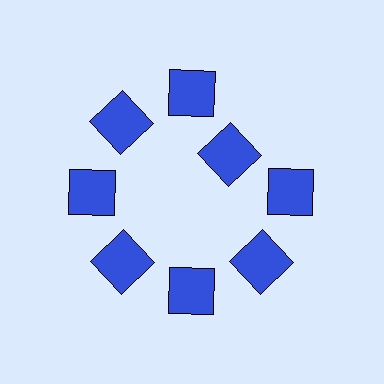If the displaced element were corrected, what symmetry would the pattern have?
It would have 8-fold rotational symmetry — the pattern would map onto itself every 45 degrees.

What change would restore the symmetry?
The symmetry would be restored by moving it outward, back onto the ring so that all 8 squares sit at equal angles and equal distance from the center.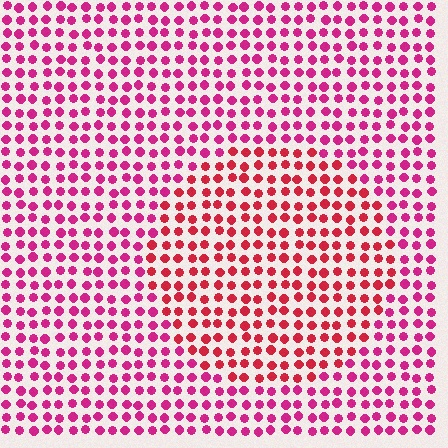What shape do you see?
I see a circle.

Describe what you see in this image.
The image is filled with small magenta elements in a uniform arrangement. A circle-shaped region is visible where the elements are tinted to a slightly different hue, forming a subtle color boundary.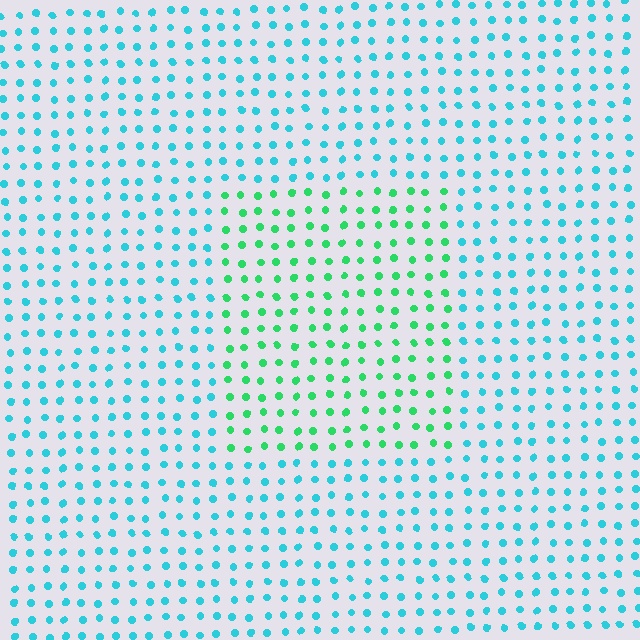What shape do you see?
I see a rectangle.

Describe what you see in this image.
The image is filled with small cyan elements in a uniform arrangement. A rectangle-shaped region is visible where the elements are tinted to a slightly different hue, forming a subtle color boundary.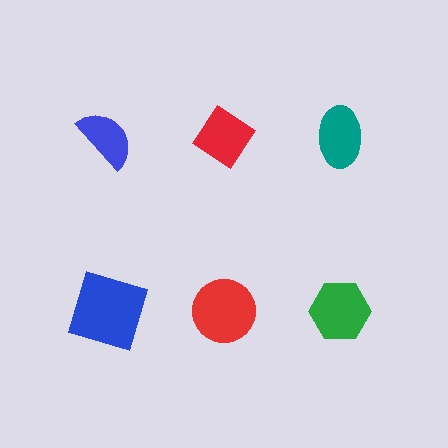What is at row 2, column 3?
A green hexagon.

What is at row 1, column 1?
A blue semicircle.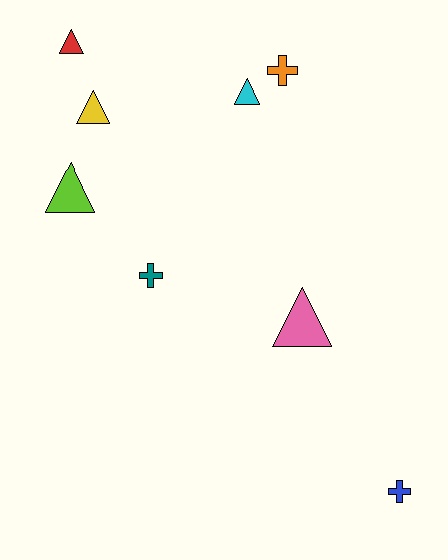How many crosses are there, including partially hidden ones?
There are 3 crosses.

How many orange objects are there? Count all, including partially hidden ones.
There is 1 orange object.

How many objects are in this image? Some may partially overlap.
There are 8 objects.